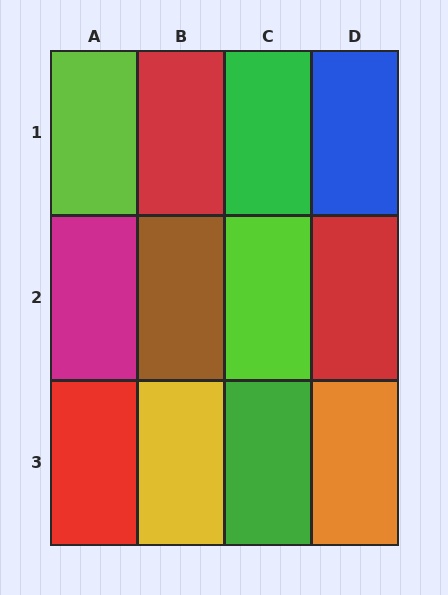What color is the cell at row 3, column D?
Orange.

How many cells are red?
3 cells are red.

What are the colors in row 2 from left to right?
Magenta, brown, lime, red.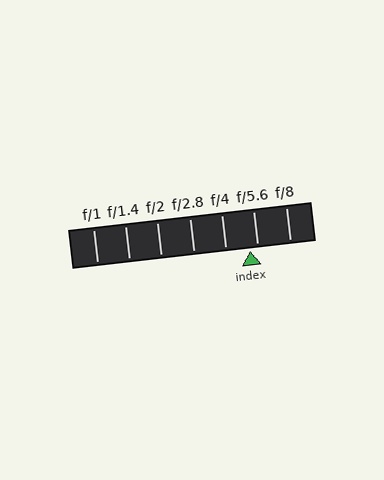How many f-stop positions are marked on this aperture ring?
There are 7 f-stop positions marked.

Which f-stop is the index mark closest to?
The index mark is closest to f/5.6.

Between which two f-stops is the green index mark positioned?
The index mark is between f/4 and f/5.6.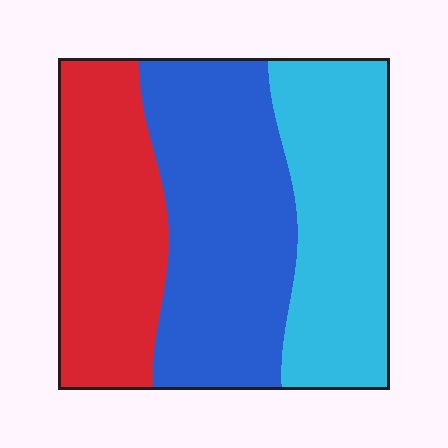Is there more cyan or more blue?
Blue.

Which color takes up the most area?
Blue, at roughly 40%.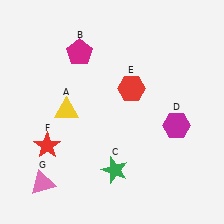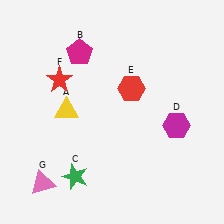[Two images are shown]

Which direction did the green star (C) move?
The green star (C) moved left.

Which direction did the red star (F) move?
The red star (F) moved up.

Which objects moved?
The objects that moved are: the green star (C), the red star (F).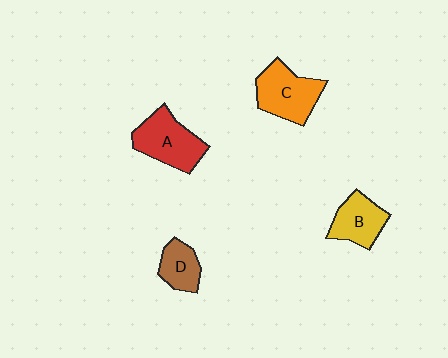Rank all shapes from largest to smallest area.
From largest to smallest: C (orange), A (red), B (yellow), D (brown).